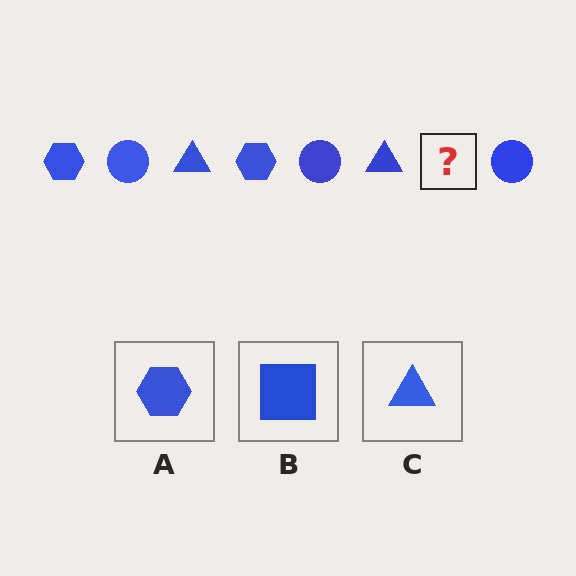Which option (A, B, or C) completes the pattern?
A.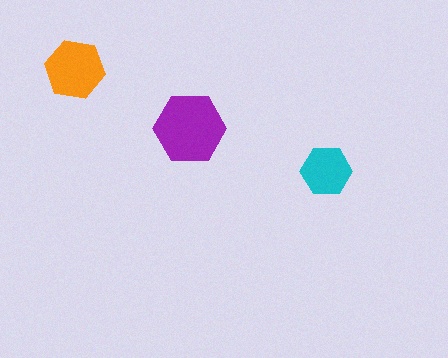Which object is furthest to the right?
The cyan hexagon is rightmost.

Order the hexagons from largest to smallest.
the purple one, the orange one, the cyan one.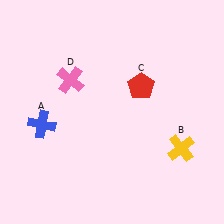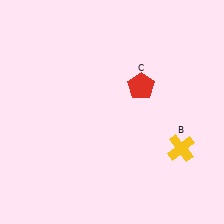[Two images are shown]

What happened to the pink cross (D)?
The pink cross (D) was removed in Image 2. It was in the top-left area of Image 1.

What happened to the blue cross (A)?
The blue cross (A) was removed in Image 2. It was in the bottom-left area of Image 1.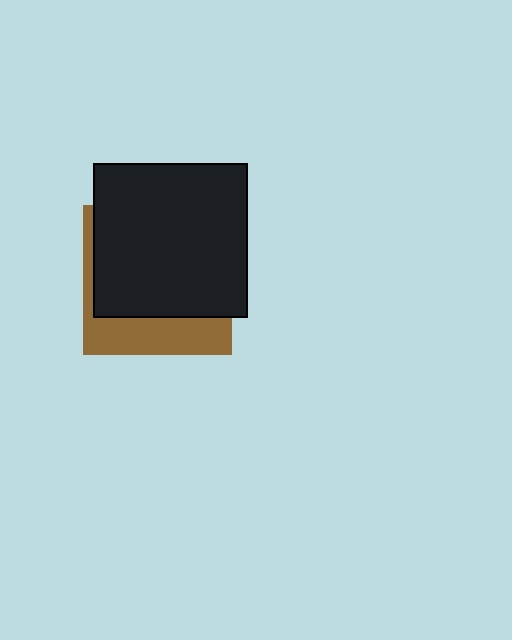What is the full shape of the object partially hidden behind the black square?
The partially hidden object is a brown square.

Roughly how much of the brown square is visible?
A small part of it is visible (roughly 30%).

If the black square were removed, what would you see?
You would see the complete brown square.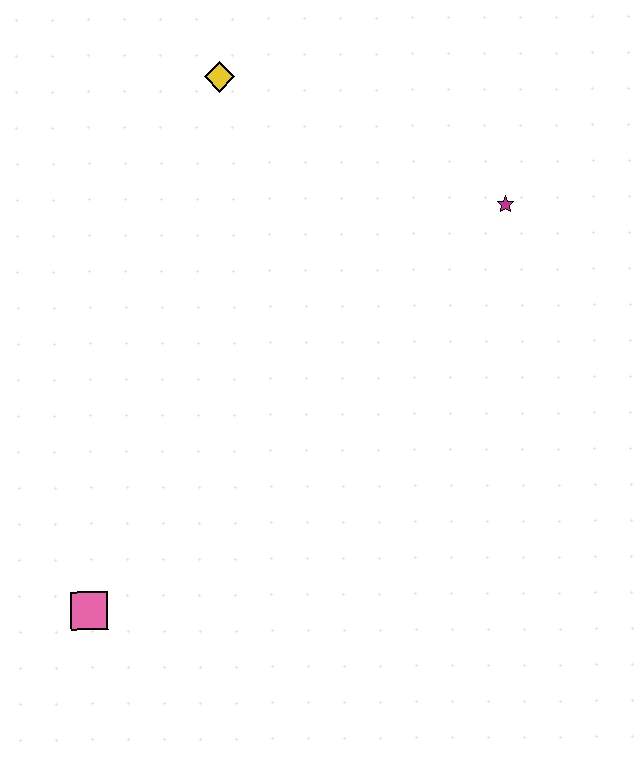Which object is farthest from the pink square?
The magenta star is farthest from the pink square.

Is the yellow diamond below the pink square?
No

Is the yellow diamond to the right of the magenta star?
No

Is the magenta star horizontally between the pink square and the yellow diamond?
No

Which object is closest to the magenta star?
The yellow diamond is closest to the magenta star.